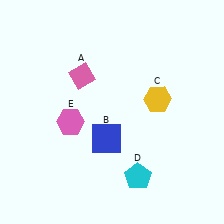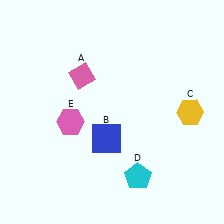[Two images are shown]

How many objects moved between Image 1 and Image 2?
1 object moved between the two images.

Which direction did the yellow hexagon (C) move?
The yellow hexagon (C) moved right.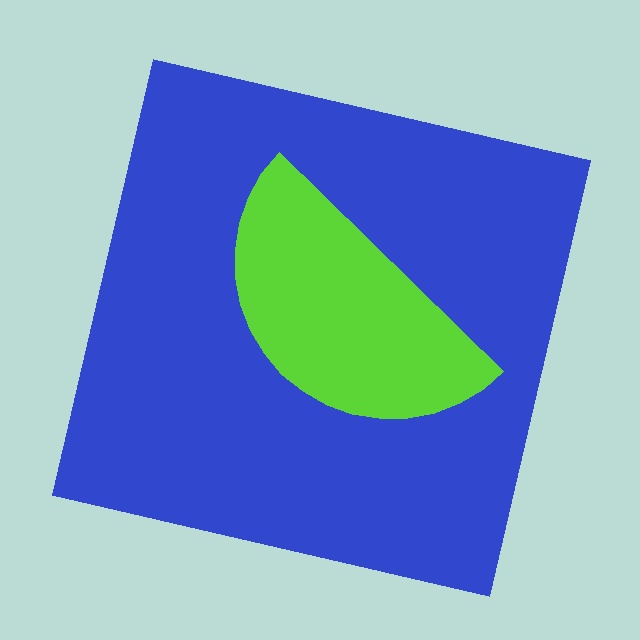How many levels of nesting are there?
2.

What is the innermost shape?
The lime semicircle.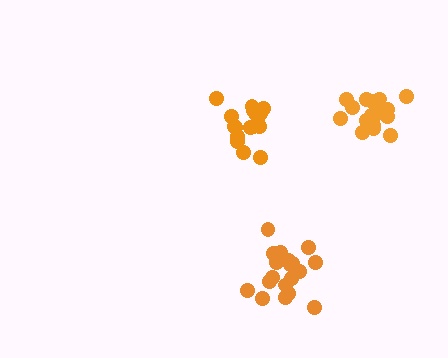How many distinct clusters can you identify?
There are 3 distinct clusters.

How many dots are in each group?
Group 1: 21 dots, Group 2: 17 dots, Group 3: 19 dots (57 total).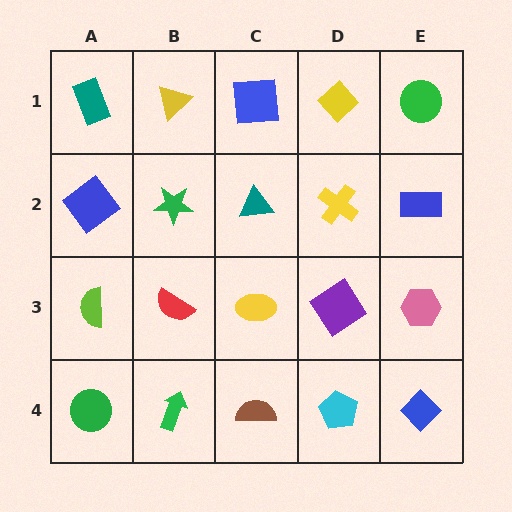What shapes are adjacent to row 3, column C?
A teal triangle (row 2, column C), a brown semicircle (row 4, column C), a red semicircle (row 3, column B), a purple diamond (row 3, column D).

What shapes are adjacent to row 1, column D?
A yellow cross (row 2, column D), a blue square (row 1, column C), a green circle (row 1, column E).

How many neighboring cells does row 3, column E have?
3.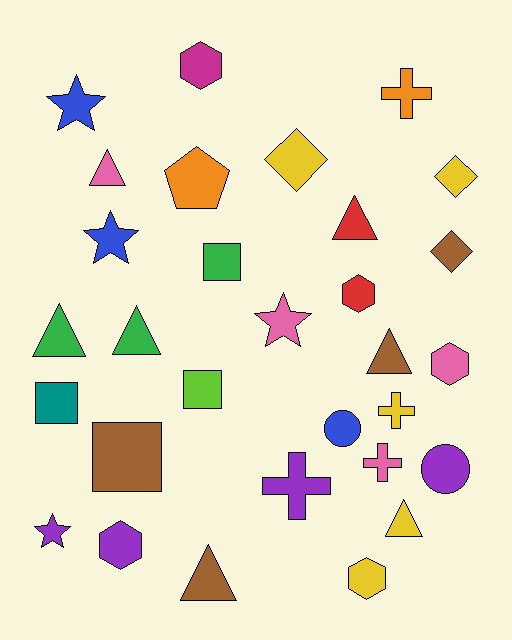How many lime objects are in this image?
There is 1 lime object.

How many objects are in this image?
There are 30 objects.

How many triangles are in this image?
There are 7 triangles.